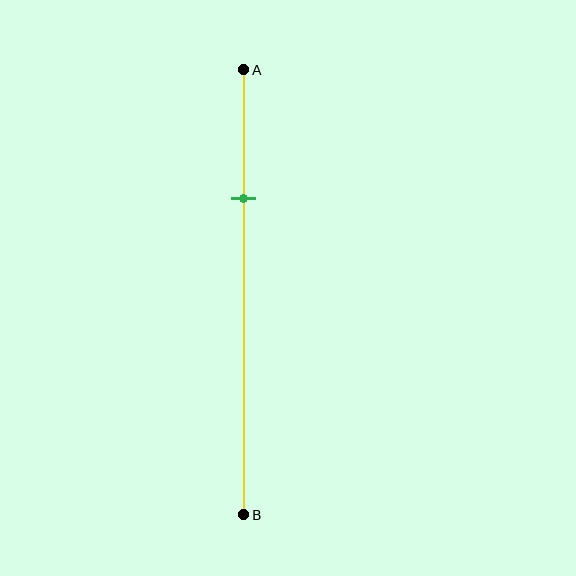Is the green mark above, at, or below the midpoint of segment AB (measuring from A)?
The green mark is above the midpoint of segment AB.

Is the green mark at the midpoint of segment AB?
No, the mark is at about 30% from A, not at the 50% midpoint.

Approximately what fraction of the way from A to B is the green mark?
The green mark is approximately 30% of the way from A to B.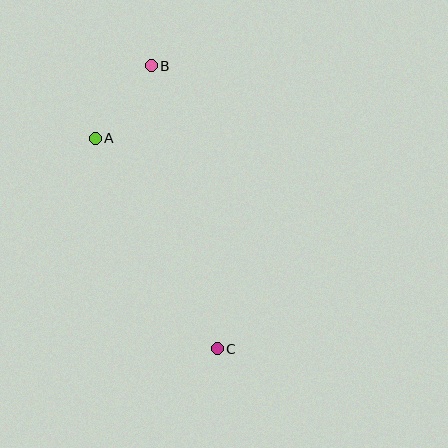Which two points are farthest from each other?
Points B and C are farthest from each other.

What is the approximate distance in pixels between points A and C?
The distance between A and C is approximately 244 pixels.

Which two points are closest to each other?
Points A and B are closest to each other.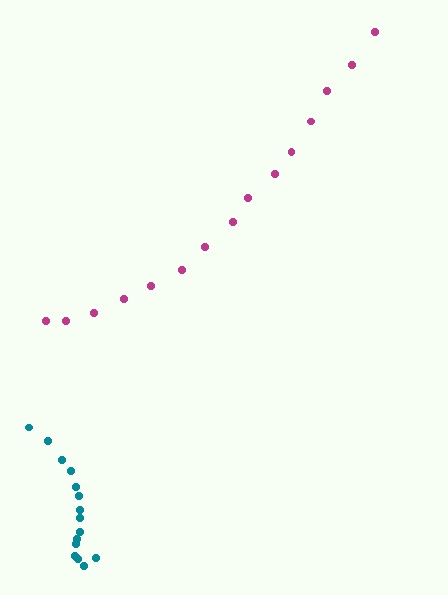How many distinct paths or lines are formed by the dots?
There are 2 distinct paths.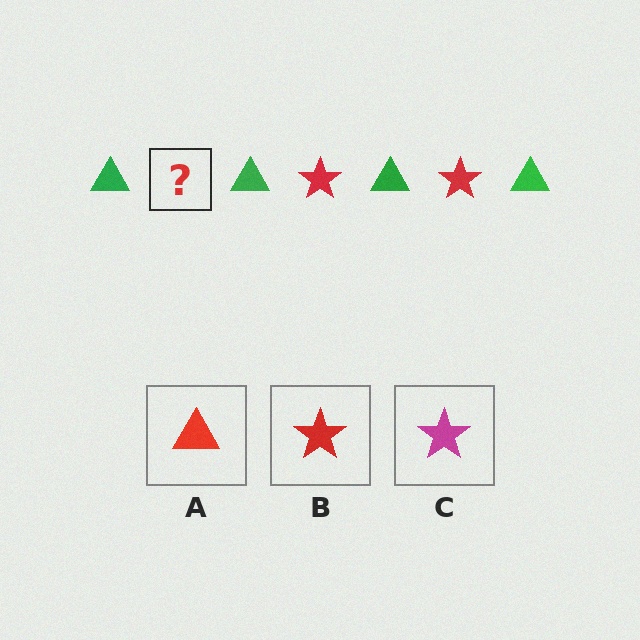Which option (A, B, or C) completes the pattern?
B.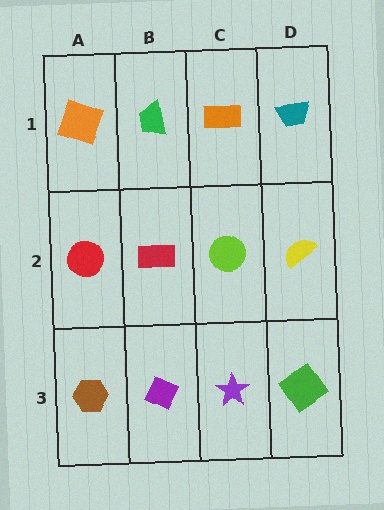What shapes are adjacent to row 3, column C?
A lime circle (row 2, column C), a purple diamond (row 3, column B), a green diamond (row 3, column D).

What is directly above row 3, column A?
A red circle.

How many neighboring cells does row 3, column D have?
2.